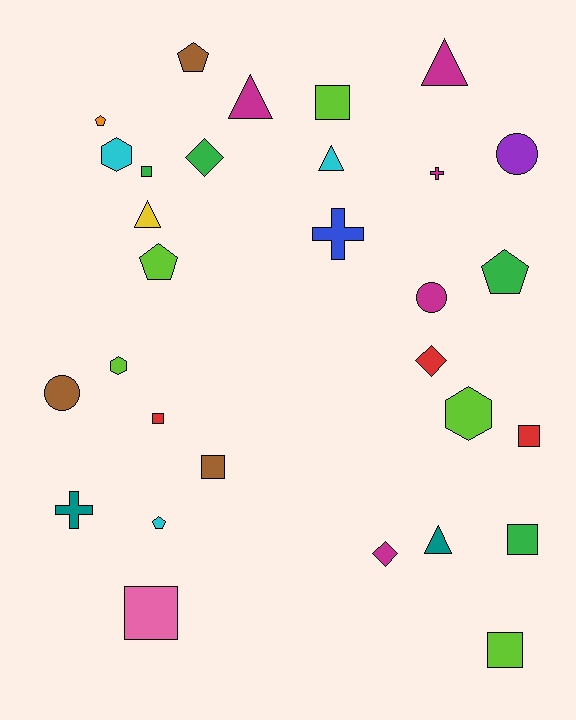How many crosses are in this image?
There are 3 crosses.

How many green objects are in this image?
There are 4 green objects.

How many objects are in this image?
There are 30 objects.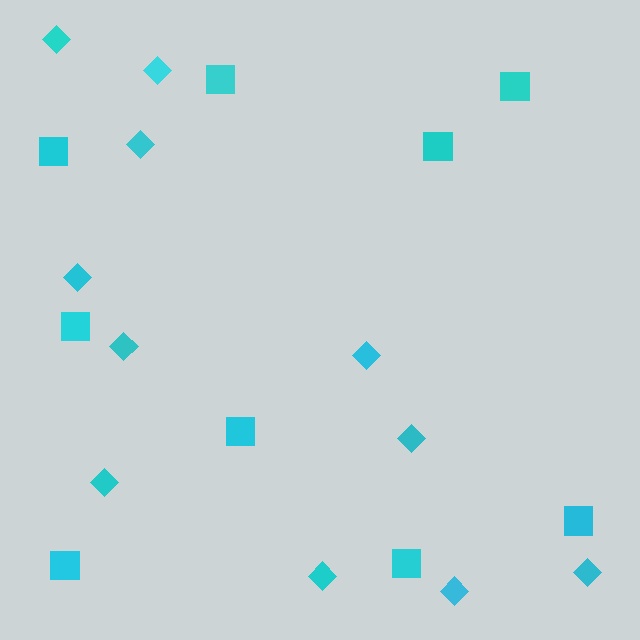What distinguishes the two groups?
There are 2 groups: one group of diamonds (11) and one group of squares (9).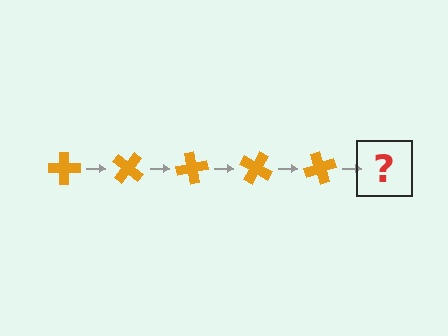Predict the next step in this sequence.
The next step is an orange cross rotated 200 degrees.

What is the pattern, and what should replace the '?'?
The pattern is that the cross rotates 40 degrees each step. The '?' should be an orange cross rotated 200 degrees.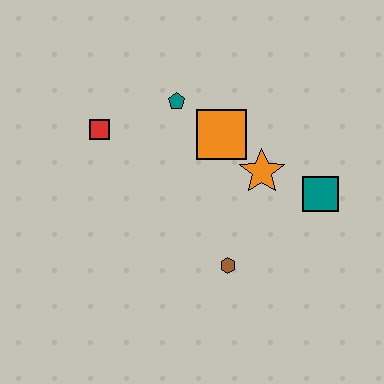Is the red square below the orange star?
No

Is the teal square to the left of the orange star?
No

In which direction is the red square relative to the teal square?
The red square is to the left of the teal square.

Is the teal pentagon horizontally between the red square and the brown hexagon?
Yes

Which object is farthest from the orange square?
The brown hexagon is farthest from the orange square.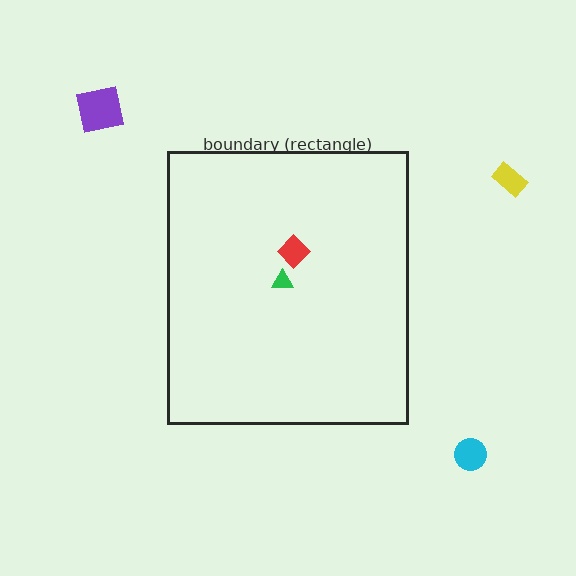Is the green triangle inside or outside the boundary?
Inside.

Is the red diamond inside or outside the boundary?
Inside.